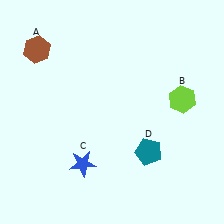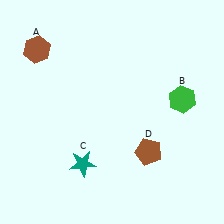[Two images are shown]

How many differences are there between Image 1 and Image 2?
There are 3 differences between the two images.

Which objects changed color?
B changed from lime to green. C changed from blue to teal. D changed from teal to brown.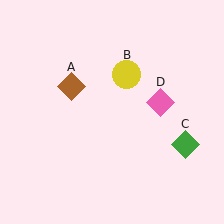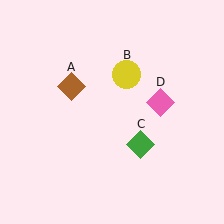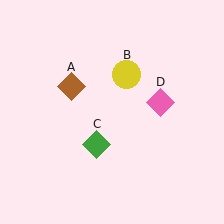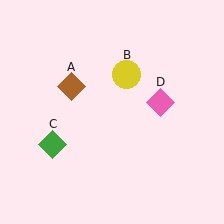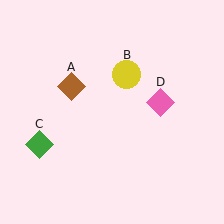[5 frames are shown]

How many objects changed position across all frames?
1 object changed position: green diamond (object C).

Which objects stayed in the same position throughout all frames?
Brown diamond (object A) and yellow circle (object B) and pink diamond (object D) remained stationary.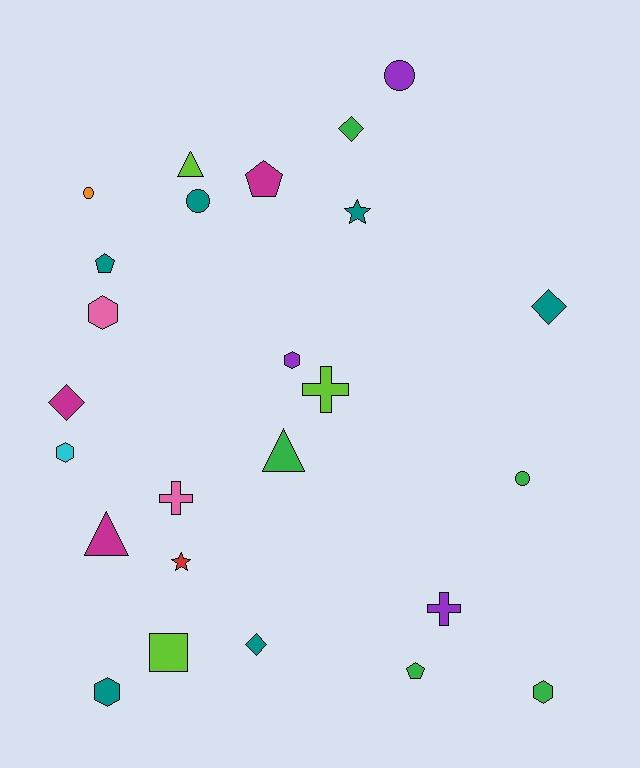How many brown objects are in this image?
There are no brown objects.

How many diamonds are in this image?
There are 4 diamonds.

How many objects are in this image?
There are 25 objects.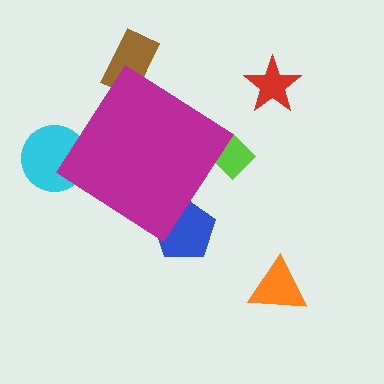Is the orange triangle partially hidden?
No, the orange triangle is fully visible.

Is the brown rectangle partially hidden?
Yes, the brown rectangle is partially hidden behind the magenta diamond.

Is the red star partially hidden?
No, the red star is fully visible.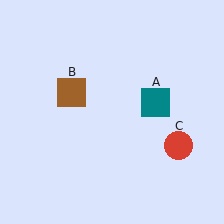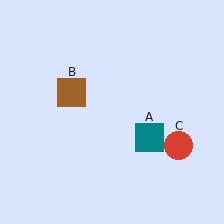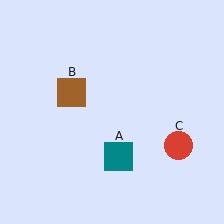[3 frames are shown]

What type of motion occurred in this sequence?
The teal square (object A) rotated clockwise around the center of the scene.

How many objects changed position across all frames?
1 object changed position: teal square (object A).